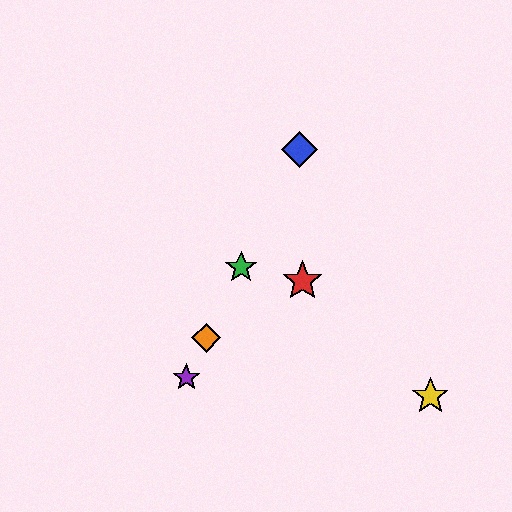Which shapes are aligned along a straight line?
The blue diamond, the green star, the purple star, the orange diamond are aligned along a straight line.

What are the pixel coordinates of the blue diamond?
The blue diamond is at (299, 150).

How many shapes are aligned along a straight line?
4 shapes (the blue diamond, the green star, the purple star, the orange diamond) are aligned along a straight line.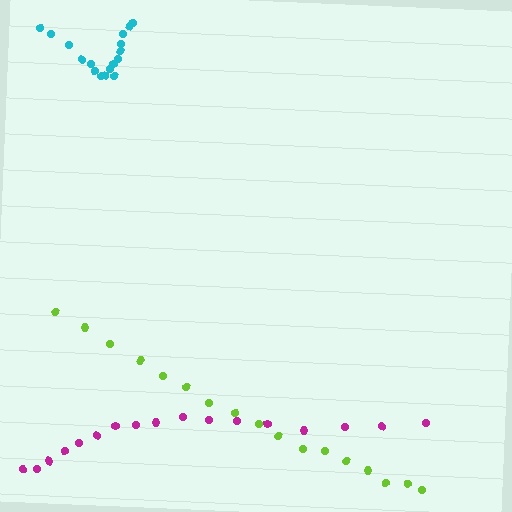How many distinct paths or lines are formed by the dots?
There are 3 distinct paths.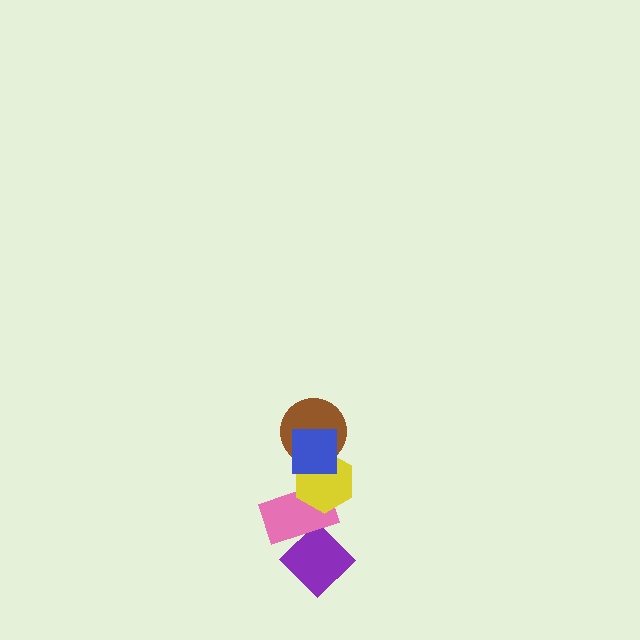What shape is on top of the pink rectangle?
The yellow hexagon is on top of the pink rectangle.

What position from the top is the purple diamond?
The purple diamond is 5th from the top.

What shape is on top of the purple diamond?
The pink rectangle is on top of the purple diamond.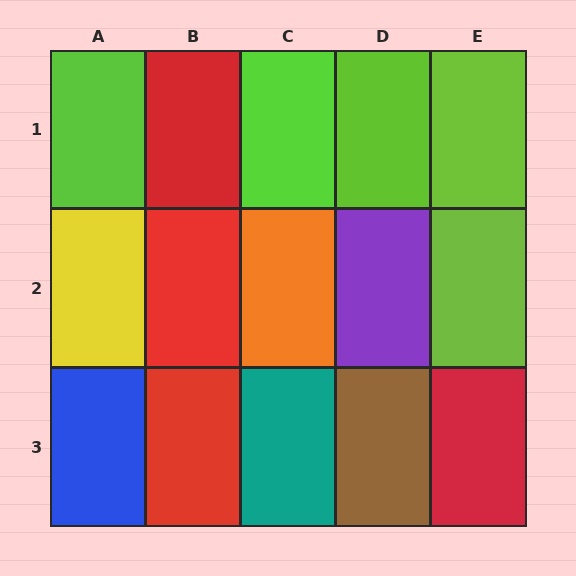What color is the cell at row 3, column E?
Red.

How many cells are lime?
5 cells are lime.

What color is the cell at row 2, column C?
Orange.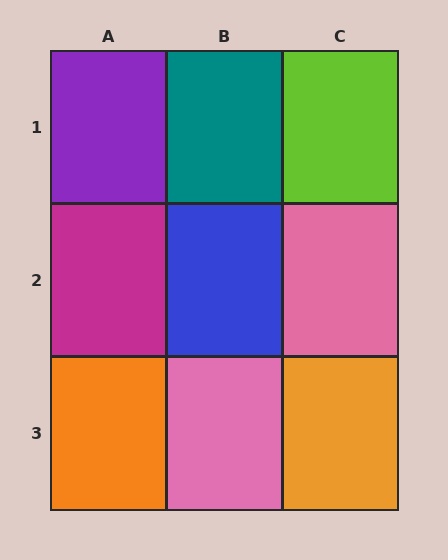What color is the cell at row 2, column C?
Pink.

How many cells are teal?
1 cell is teal.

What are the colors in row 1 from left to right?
Purple, teal, lime.